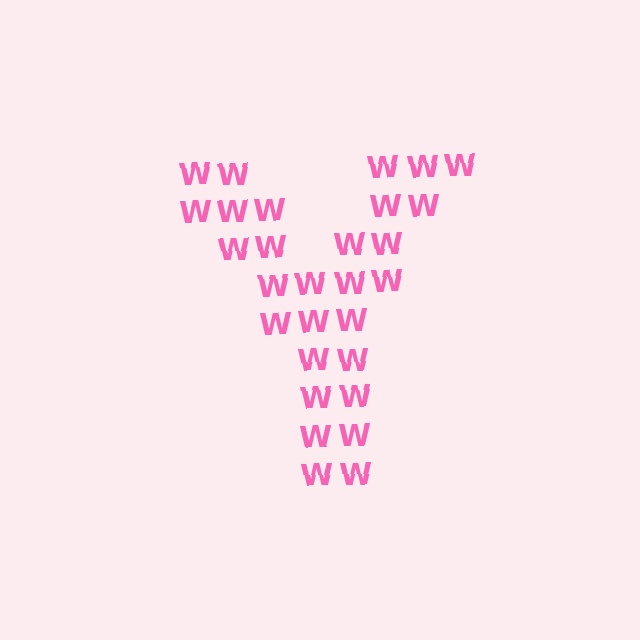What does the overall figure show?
The overall figure shows the letter Y.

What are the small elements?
The small elements are letter W's.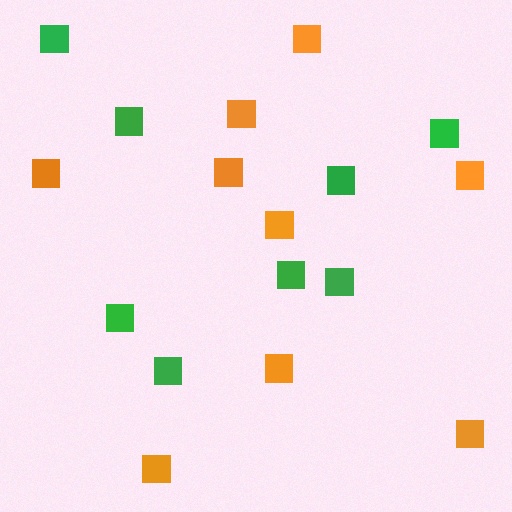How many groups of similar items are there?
There are 2 groups: one group of orange squares (9) and one group of green squares (8).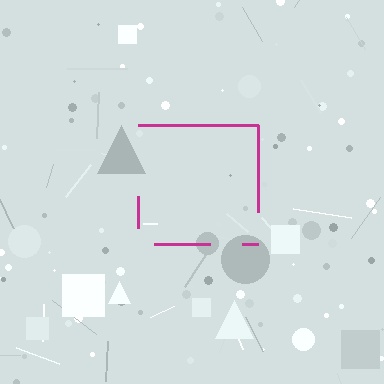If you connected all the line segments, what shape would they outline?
They would outline a square.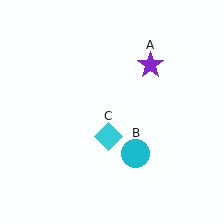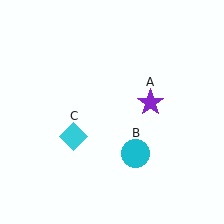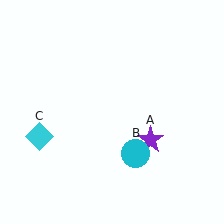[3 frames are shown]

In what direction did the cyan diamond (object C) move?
The cyan diamond (object C) moved left.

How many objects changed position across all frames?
2 objects changed position: purple star (object A), cyan diamond (object C).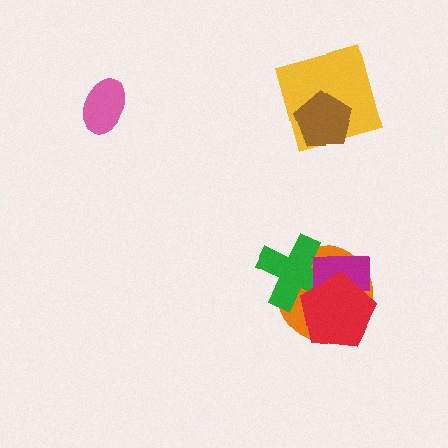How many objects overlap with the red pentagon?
3 objects overlap with the red pentagon.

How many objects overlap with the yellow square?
1 object overlaps with the yellow square.